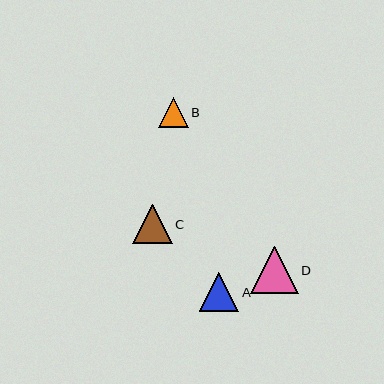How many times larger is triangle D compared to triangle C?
Triangle D is approximately 1.2 times the size of triangle C.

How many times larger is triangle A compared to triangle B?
Triangle A is approximately 1.3 times the size of triangle B.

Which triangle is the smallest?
Triangle B is the smallest with a size of approximately 30 pixels.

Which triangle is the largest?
Triangle D is the largest with a size of approximately 48 pixels.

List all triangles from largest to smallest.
From largest to smallest: D, C, A, B.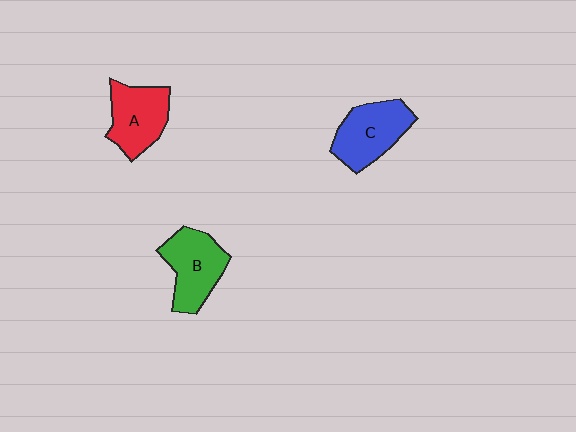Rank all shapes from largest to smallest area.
From largest to smallest: C (blue), B (green), A (red).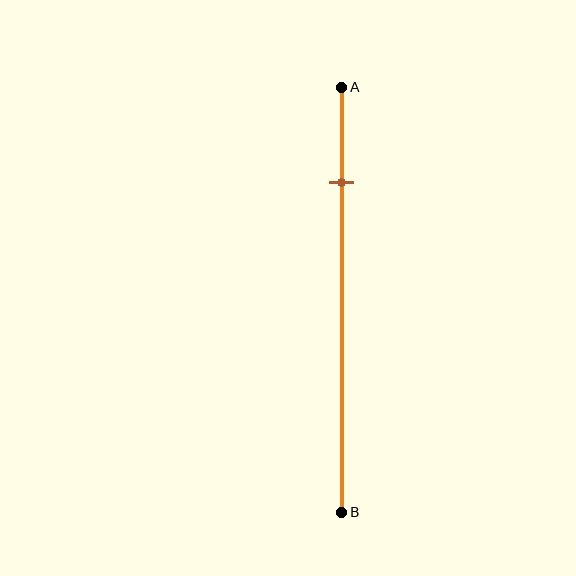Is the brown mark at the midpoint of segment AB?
No, the mark is at about 25% from A, not at the 50% midpoint.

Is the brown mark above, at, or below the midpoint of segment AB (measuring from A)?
The brown mark is above the midpoint of segment AB.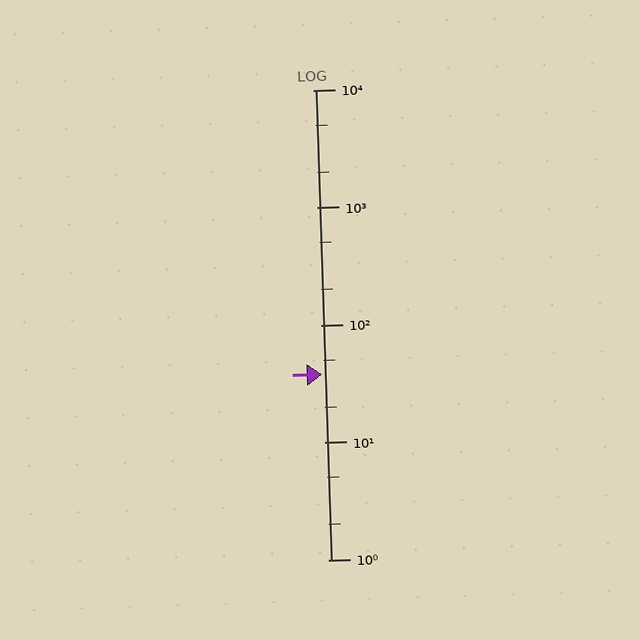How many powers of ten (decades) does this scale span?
The scale spans 4 decades, from 1 to 10000.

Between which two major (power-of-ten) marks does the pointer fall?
The pointer is between 10 and 100.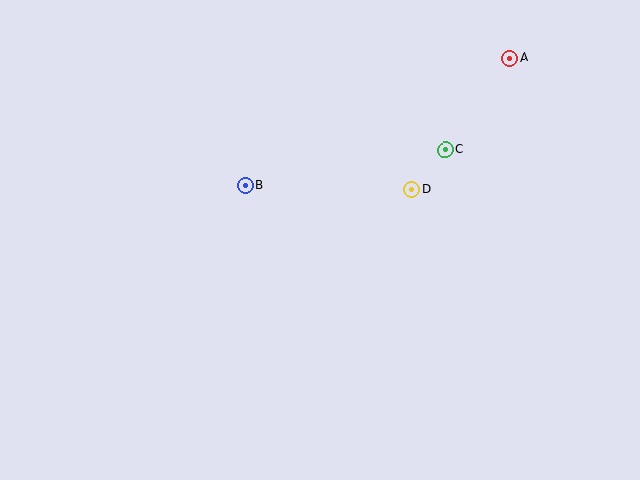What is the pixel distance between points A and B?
The distance between A and B is 293 pixels.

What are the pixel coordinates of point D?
Point D is at (412, 189).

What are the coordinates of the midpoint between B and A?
The midpoint between B and A is at (377, 122).